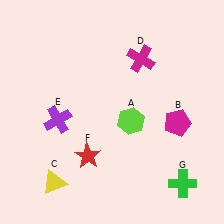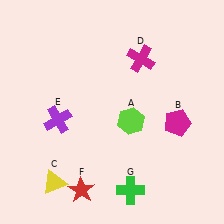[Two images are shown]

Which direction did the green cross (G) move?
The green cross (G) moved left.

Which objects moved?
The objects that moved are: the red star (F), the green cross (G).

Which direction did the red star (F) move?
The red star (F) moved down.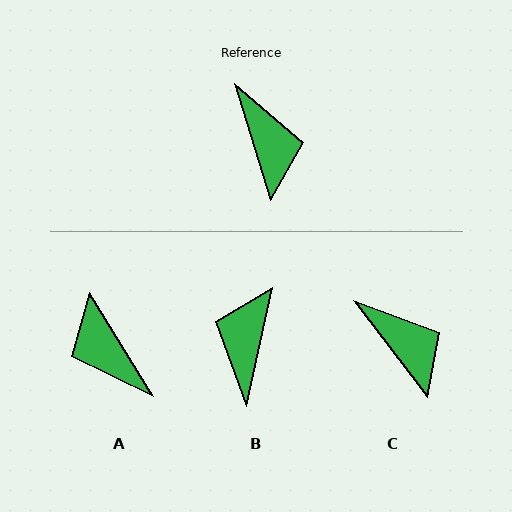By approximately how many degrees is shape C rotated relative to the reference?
Approximately 20 degrees counter-clockwise.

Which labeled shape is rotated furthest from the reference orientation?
A, about 166 degrees away.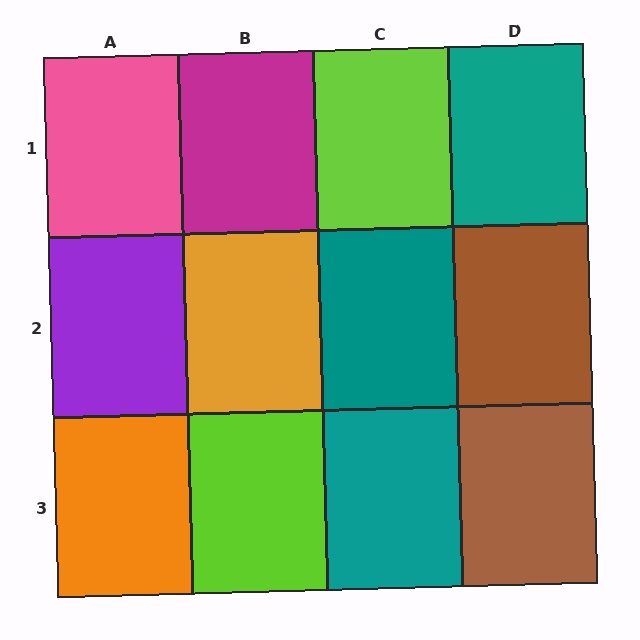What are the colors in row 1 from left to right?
Pink, magenta, lime, teal.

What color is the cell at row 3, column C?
Teal.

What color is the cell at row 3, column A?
Orange.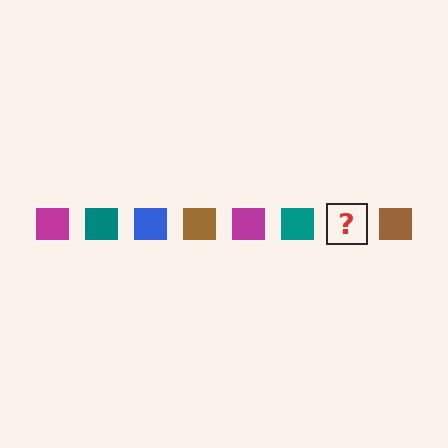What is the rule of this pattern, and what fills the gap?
The rule is that the pattern cycles through magenta, teal, blue, brown squares. The gap should be filled with a blue square.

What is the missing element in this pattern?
The missing element is a blue square.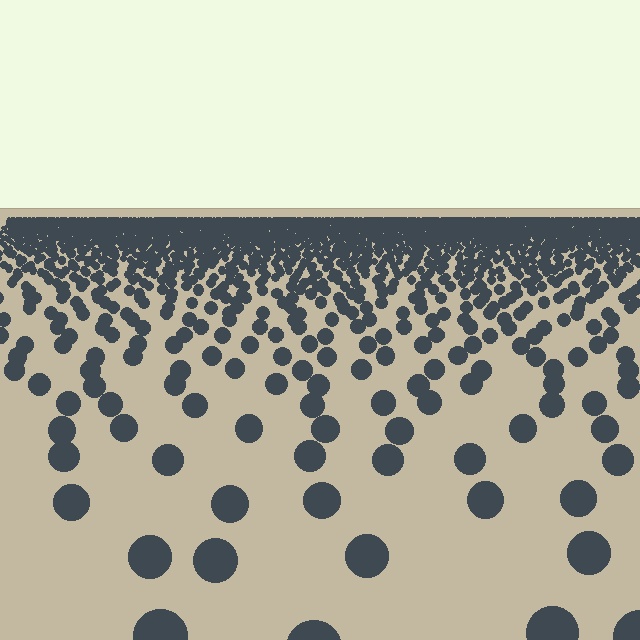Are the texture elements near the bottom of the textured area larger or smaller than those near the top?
Larger. Near the bottom, elements are closer to the viewer and appear at a bigger on-screen size.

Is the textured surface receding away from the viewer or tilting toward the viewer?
The surface is receding away from the viewer. Texture elements get smaller and denser toward the top.